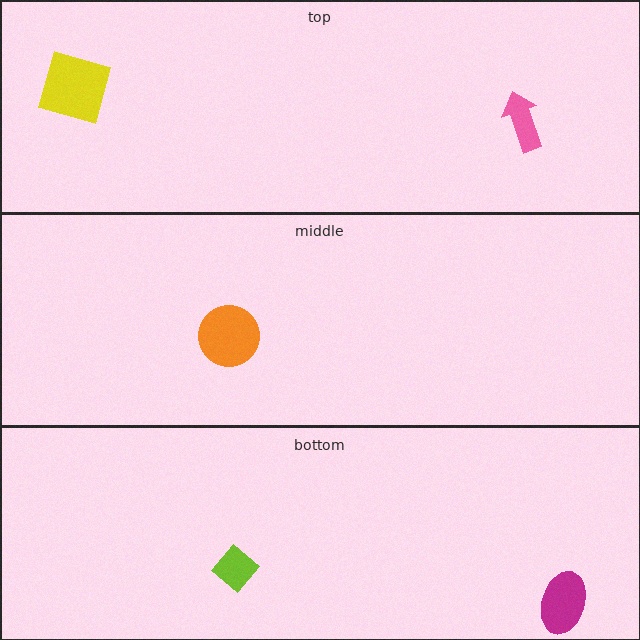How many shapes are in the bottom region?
2.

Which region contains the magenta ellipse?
The bottom region.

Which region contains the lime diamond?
The bottom region.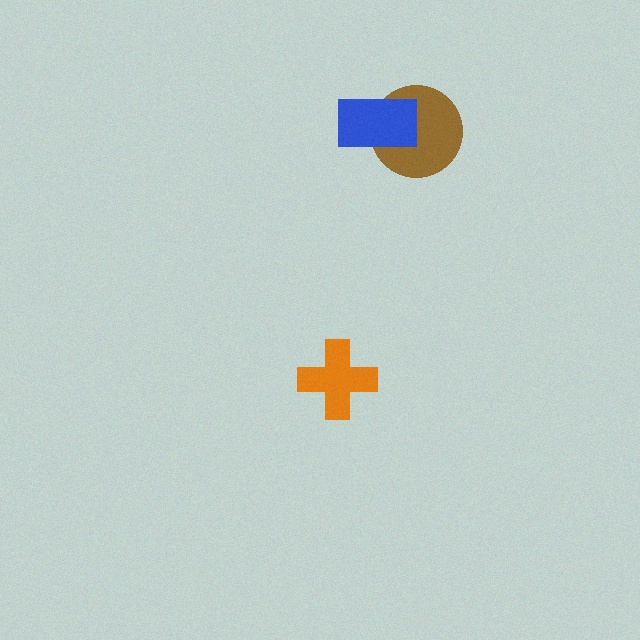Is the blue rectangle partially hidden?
No, no other shape covers it.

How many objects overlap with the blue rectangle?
1 object overlaps with the blue rectangle.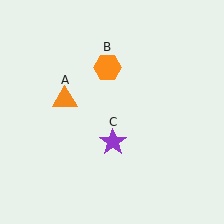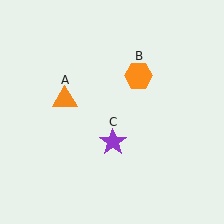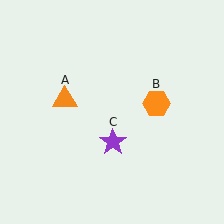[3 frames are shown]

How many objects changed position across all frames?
1 object changed position: orange hexagon (object B).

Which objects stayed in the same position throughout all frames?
Orange triangle (object A) and purple star (object C) remained stationary.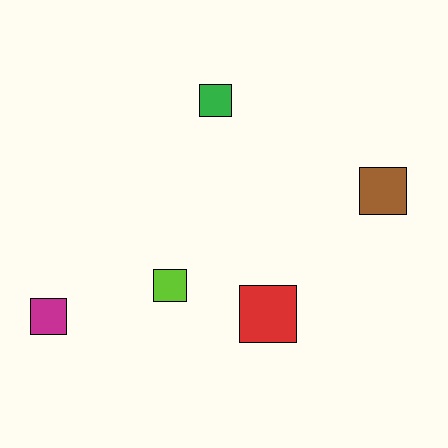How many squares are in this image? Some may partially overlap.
There are 5 squares.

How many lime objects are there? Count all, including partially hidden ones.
There is 1 lime object.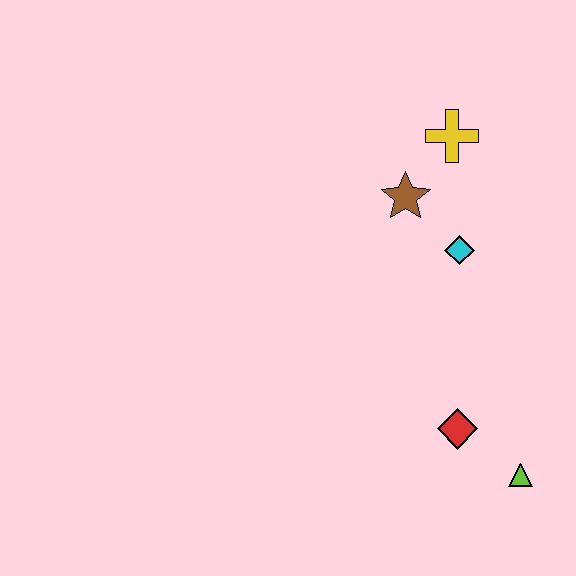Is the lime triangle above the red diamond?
No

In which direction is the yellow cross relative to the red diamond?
The yellow cross is above the red diamond.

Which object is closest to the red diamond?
The lime triangle is closest to the red diamond.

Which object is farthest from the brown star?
The lime triangle is farthest from the brown star.